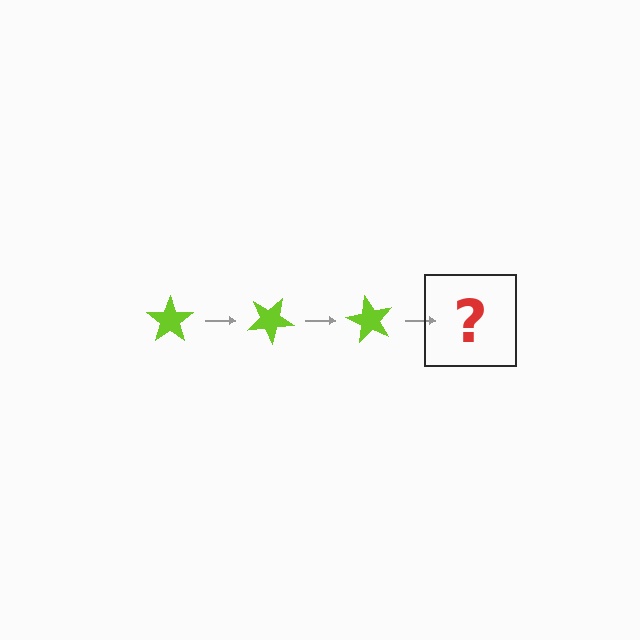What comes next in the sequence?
The next element should be a lime star rotated 90 degrees.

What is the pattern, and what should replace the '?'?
The pattern is that the star rotates 30 degrees each step. The '?' should be a lime star rotated 90 degrees.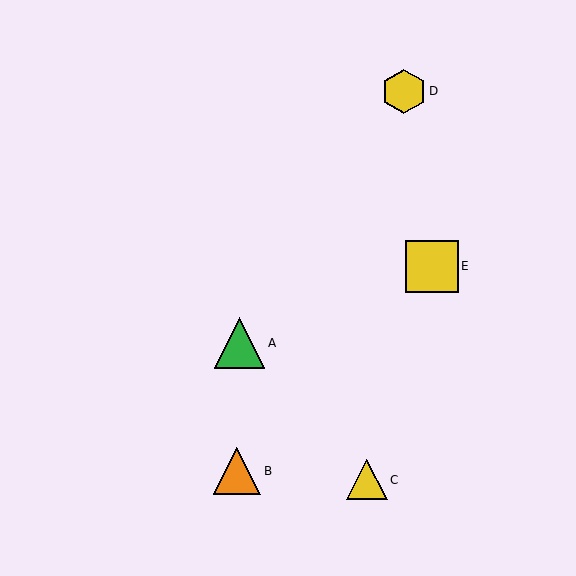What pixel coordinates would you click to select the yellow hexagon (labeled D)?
Click at (404, 91) to select the yellow hexagon D.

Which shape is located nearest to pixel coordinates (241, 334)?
The green triangle (labeled A) at (239, 343) is nearest to that location.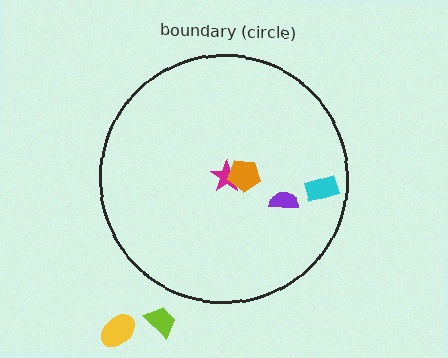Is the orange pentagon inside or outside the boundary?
Inside.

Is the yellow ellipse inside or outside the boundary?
Outside.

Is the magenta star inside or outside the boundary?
Inside.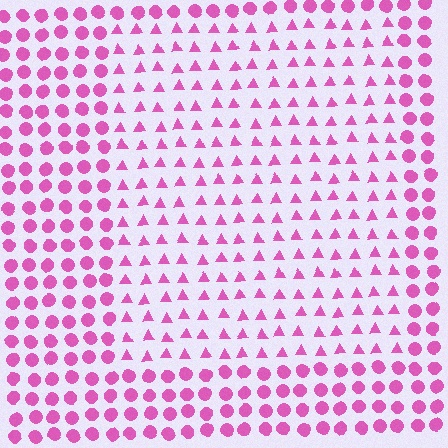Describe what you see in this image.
The image is filled with small pink elements arranged in a uniform grid. A rectangle-shaped region contains triangles, while the surrounding area contains circles. The boundary is defined purely by the change in element shape.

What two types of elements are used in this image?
The image uses triangles inside the rectangle region and circles outside it.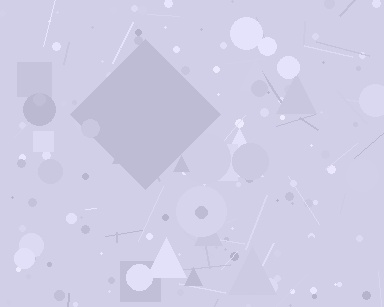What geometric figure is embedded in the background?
A diamond is embedded in the background.